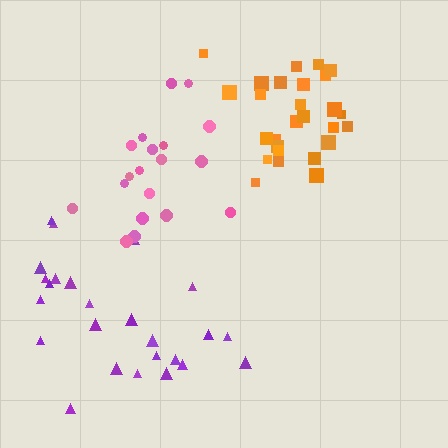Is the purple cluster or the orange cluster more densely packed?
Orange.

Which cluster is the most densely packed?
Orange.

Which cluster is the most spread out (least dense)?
Purple.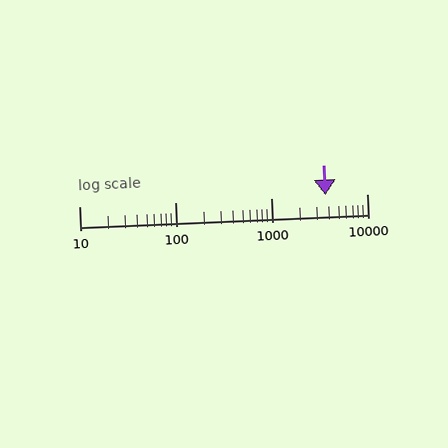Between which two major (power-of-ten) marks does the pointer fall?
The pointer is between 1000 and 10000.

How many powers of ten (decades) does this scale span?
The scale spans 3 decades, from 10 to 10000.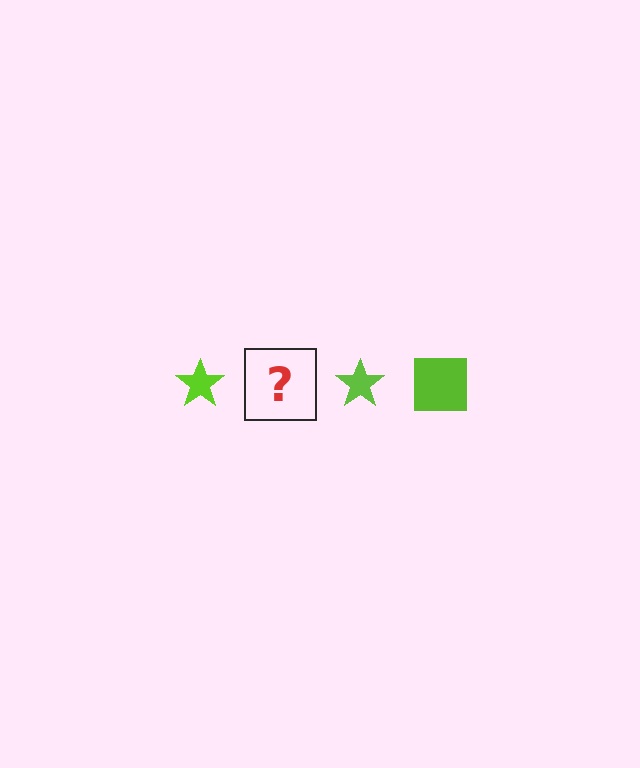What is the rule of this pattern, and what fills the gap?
The rule is that the pattern cycles through star, square shapes in lime. The gap should be filled with a lime square.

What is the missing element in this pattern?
The missing element is a lime square.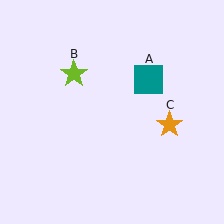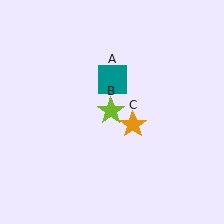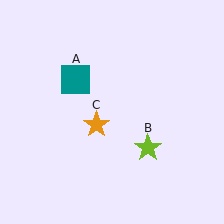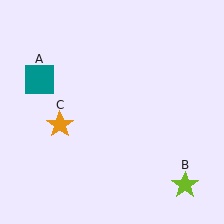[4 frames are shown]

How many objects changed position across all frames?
3 objects changed position: teal square (object A), lime star (object B), orange star (object C).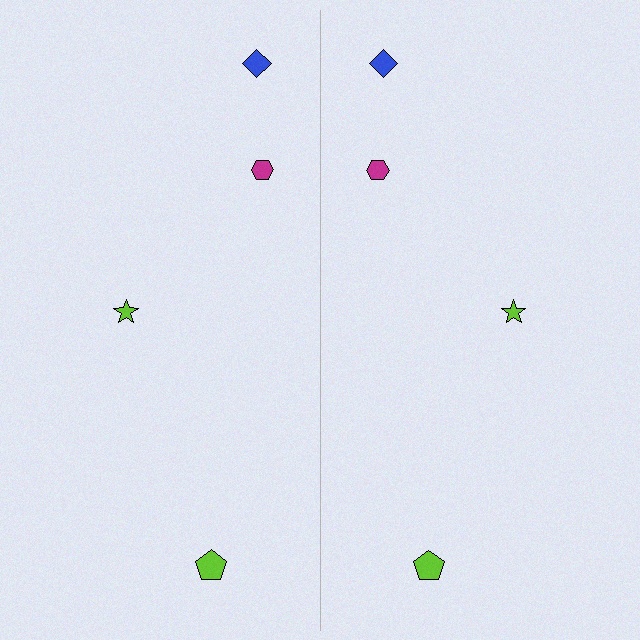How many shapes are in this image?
There are 8 shapes in this image.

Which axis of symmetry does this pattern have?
The pattern has a vertical axis of symmetry running through the center of the image.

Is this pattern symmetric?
Yes, this pattern has bilateral (reflection) symmetry.